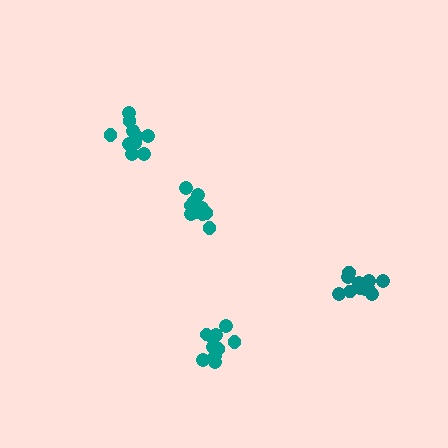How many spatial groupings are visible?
There are 4 spatial groupings.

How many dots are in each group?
Group 1: 13 dots, Group 2: 10 dots, Group 3: 10 dots, Group 4: 12 dots (45 total).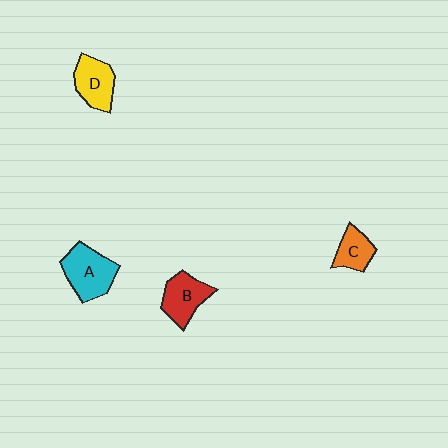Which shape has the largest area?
Shape A (cyan).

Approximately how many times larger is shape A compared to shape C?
Approximately 1.7 times.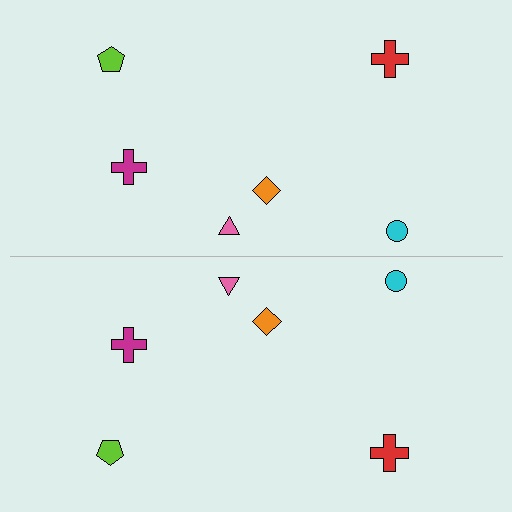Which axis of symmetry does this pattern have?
The pattern has a horizontal axis of symmetry running through the center of the image.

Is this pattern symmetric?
Yes, this pattern has bilateral (reflection) symmetry.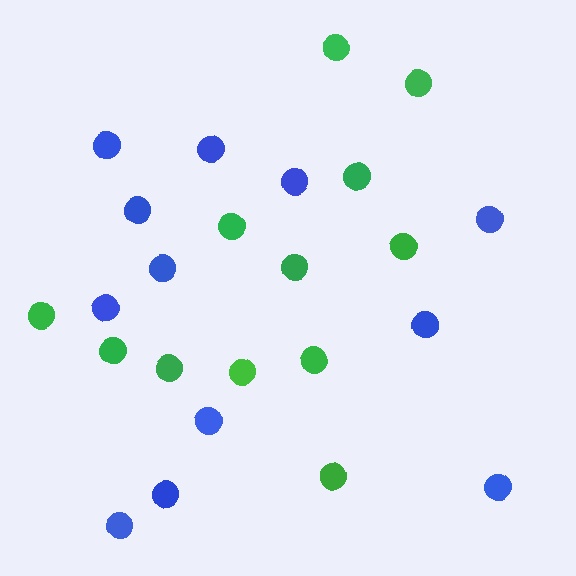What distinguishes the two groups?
There are 2 groups: one group of blue circles (12) and one group of green circles (12).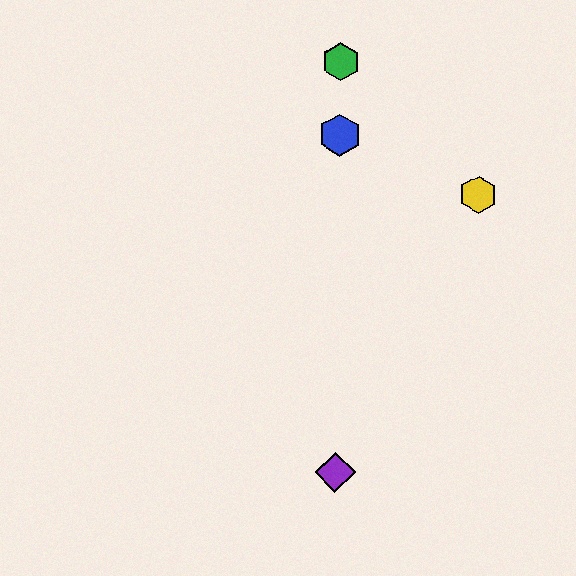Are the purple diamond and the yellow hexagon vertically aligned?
No, the purple diamond is at x≈335 and the yellow hexagon is at x≈478.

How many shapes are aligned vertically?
4 shapes (the red diamond, the blue hexagon, the green hexagon, the purple diamond) are aligned vertically.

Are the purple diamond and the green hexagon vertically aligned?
Yes, both are at x≈335.